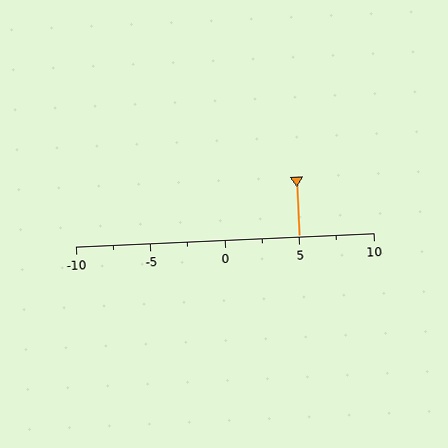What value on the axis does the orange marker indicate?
The marker indicates approximately 5.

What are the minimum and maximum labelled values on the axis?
The axis runs from -10 to 10.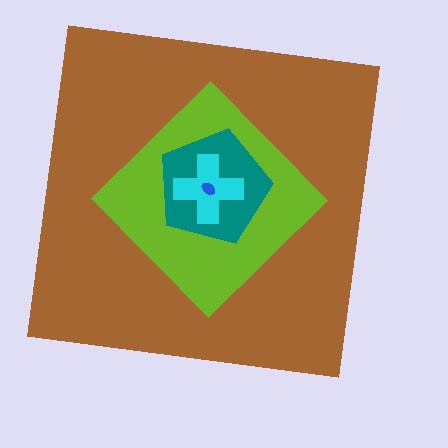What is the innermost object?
The blue ellipse.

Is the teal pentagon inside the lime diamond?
Yes.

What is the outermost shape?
The brown square.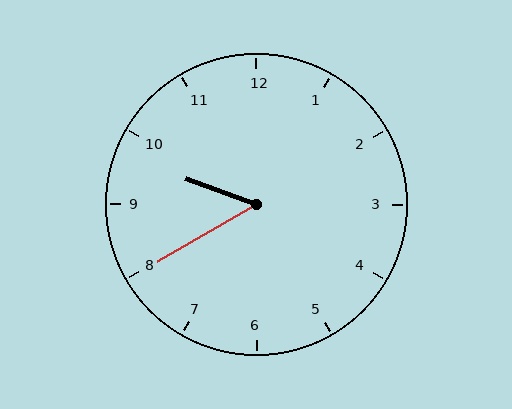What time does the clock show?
9:40.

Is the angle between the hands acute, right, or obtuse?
It is acute.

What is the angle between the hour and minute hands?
Approximately 50 degrees.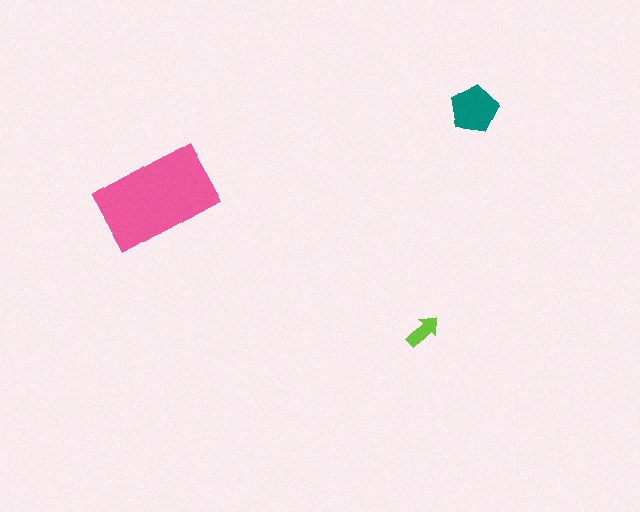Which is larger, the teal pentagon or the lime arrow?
The teal pentagon.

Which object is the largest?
The pink rectangle.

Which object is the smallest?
The lime arrow.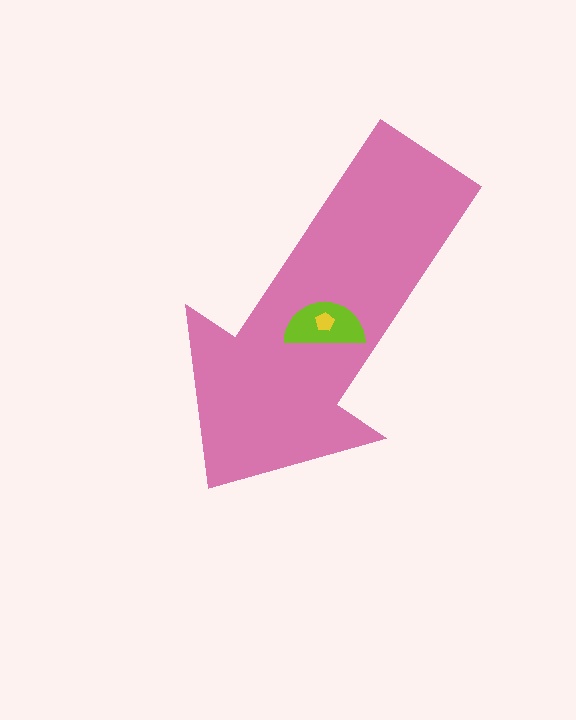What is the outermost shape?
The pink arrow.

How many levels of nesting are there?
3.